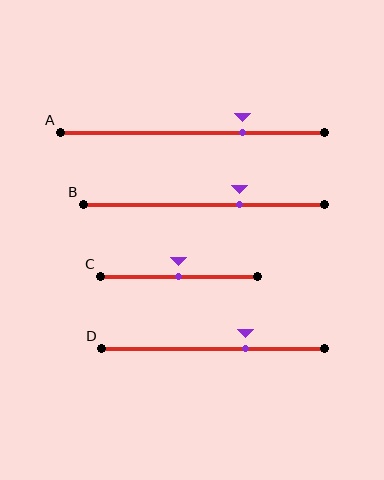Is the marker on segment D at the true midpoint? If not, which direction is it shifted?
No, the marker on segment D is shifted to the right by about 15% of the segment length.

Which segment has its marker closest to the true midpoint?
Segment C has its marker closest to the true midpoint.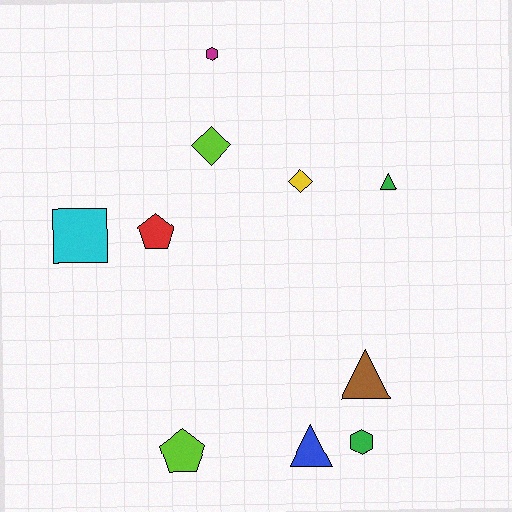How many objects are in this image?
There are 10 objects.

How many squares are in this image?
There is 1 square.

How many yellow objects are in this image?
There is 1 yellow object.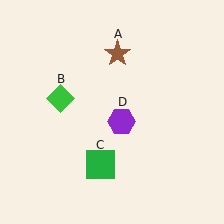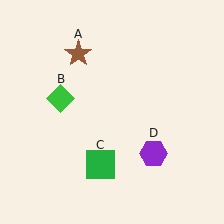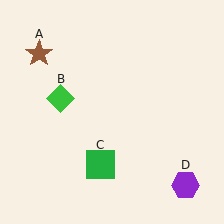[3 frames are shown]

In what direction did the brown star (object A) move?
The brown star (object A) moved left.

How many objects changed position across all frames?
2 objects changed position: brown star (object A), purple hexagon (object D).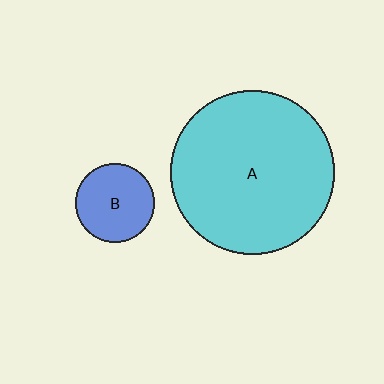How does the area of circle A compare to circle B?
Approximately 4.3 times.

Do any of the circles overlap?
No, none of the circles overlap.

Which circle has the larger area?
Circle A (cyan).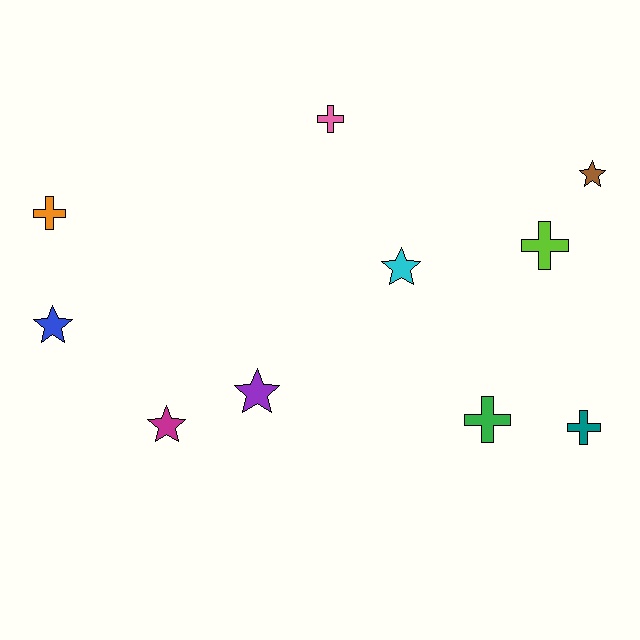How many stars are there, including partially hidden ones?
There are 5 stars.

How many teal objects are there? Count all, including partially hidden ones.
There is 1 teal object.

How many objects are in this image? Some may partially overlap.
There are 10 objects.